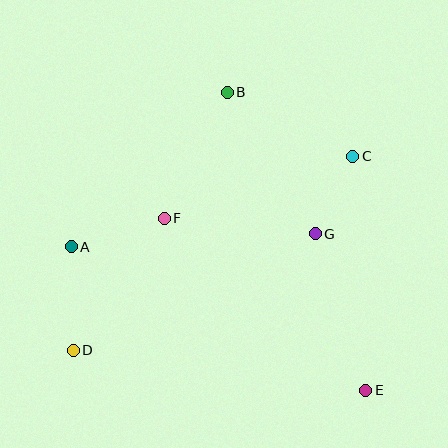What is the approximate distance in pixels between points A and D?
The distance between A and D is approximately 104 pixels.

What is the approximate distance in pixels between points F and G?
The distance between F and G is approximately 152 pixels.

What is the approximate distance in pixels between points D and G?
The distance between D and G is approximately 269 pixels.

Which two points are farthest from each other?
Points C and D are farthest from each other.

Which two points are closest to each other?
Points C and G are closest to each other.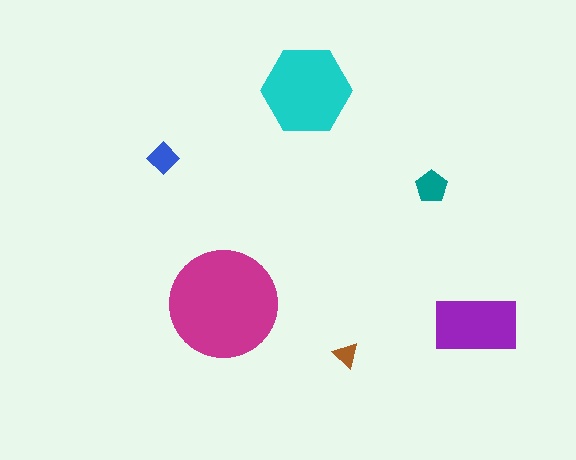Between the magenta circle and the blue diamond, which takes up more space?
The magenta circle.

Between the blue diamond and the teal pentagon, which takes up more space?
The teal pentagon.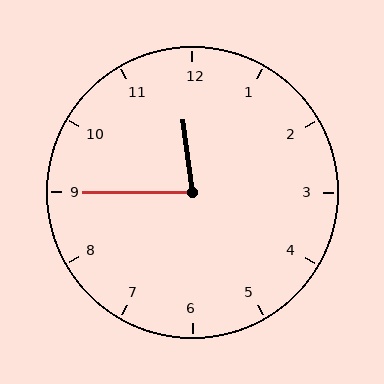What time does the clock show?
11:45.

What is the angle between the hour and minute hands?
Approximately 82 degrees.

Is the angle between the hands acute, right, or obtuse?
It is acute.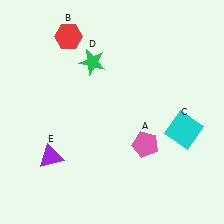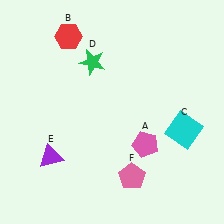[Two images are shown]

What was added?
A pink pentagon (F) was added in Image 2.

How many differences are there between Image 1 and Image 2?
There is 1 difference between the two images.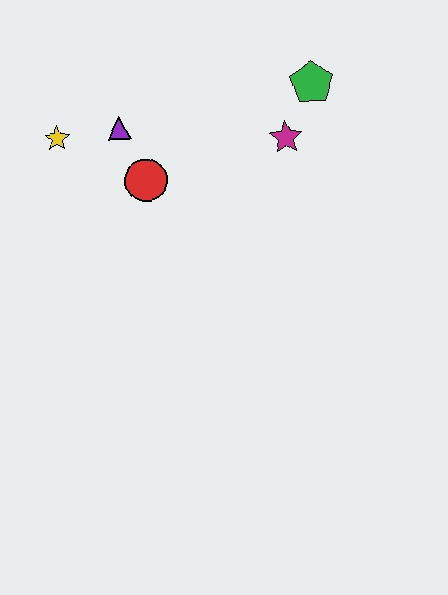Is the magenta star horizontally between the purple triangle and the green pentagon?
Yes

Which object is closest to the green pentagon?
The magenta star is closest to the green pentagon.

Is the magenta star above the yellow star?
No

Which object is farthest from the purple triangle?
The green pentagon is farthest from the purple triangle.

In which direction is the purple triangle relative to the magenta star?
The purple triangle is to the left of the magenta star.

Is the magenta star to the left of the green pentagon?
Yes